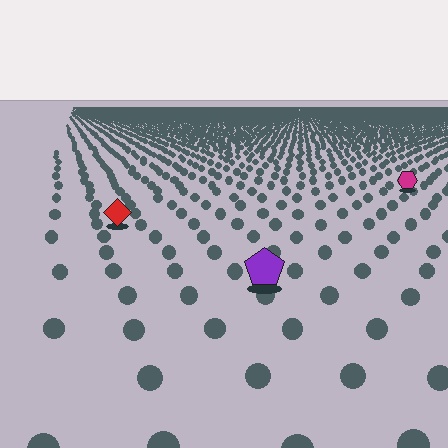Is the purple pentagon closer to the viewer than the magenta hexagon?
Yes. The purple pentagon is closer — you can tell from the texture gradient: the ground texture is coarser near it.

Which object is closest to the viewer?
The purple pentagon is closest. The texture marks near it are larger and more spread out.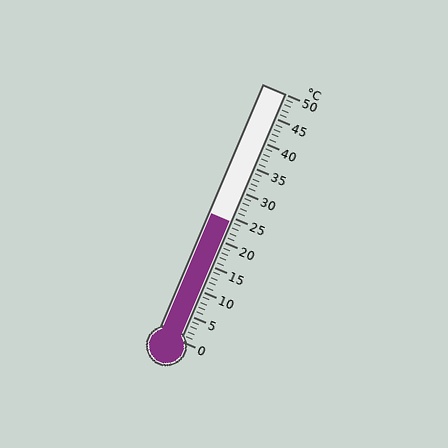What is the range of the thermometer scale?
The thermometer scale ranges from 0°C to 50°C.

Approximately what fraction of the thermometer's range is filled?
The thermometer is filled to approximately 50% of its range.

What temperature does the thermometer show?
The thermometer shows approximately 24°C.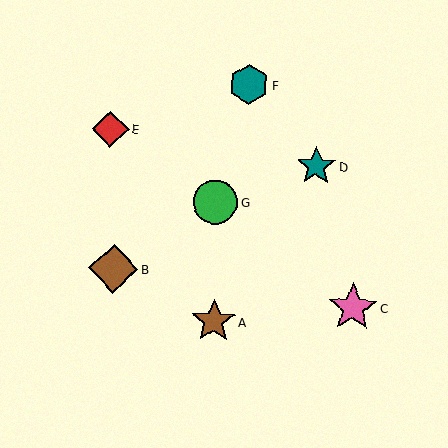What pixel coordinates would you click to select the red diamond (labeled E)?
Click at (110, 129) to select the red diamond E.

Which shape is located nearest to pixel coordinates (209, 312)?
The brown star (labeled A) at (213, 321) is nearest to that location.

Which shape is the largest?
The pink star (labeled C) is the largest.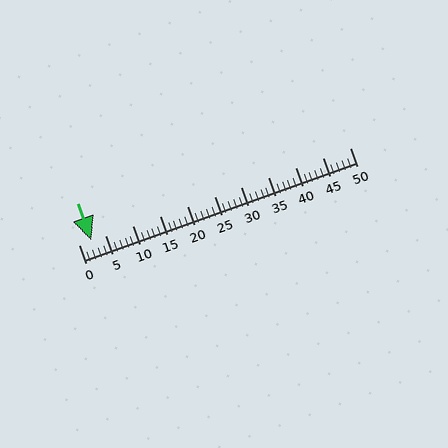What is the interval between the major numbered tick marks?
The major tick marks are spaced 5 units apart.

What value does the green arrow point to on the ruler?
The green arrow points to approximately 2.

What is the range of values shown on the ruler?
The ruler shows values from 0 to 50.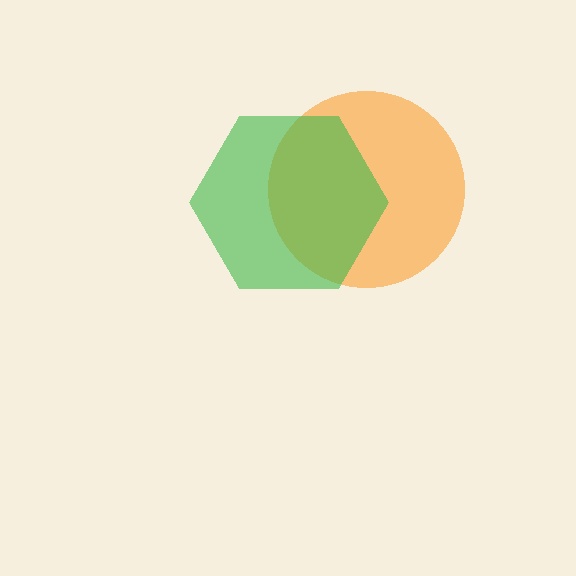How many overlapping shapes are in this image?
There are 2 overlapping shapes in the image.